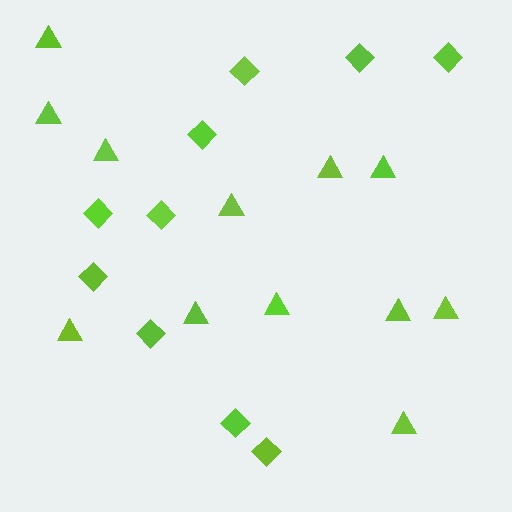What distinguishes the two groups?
There are 2 groups: one group of triangles (12) and one group of diamonds (10).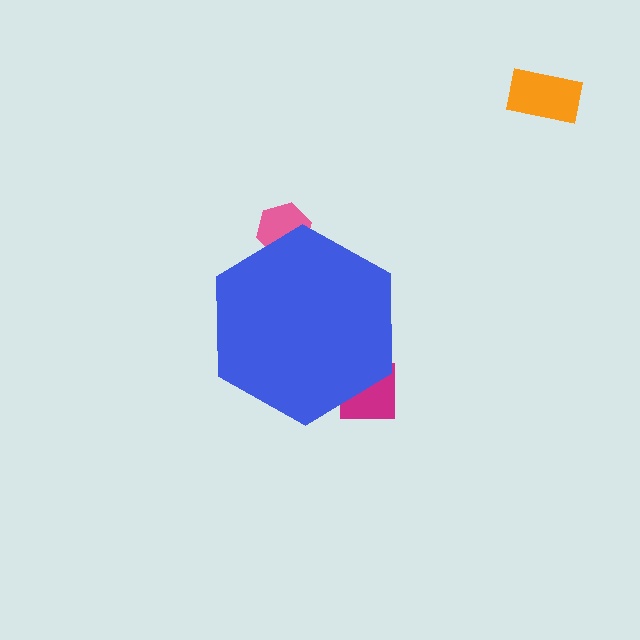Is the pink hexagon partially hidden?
Yes, the pink hexagon is partially hidden behind the blue hexagon.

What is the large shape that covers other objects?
A blue hexagon.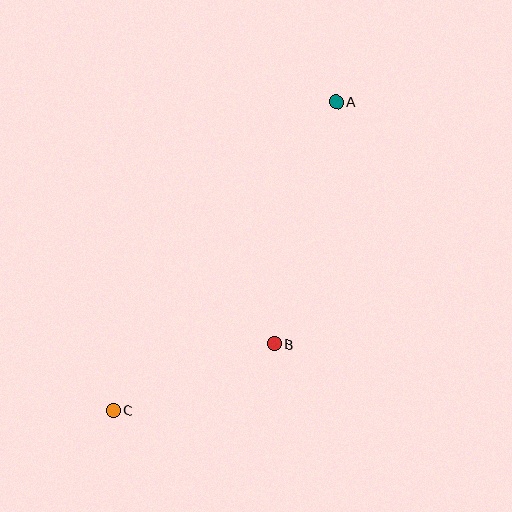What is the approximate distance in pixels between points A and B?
The distance between A and B is approximately 250 pixels.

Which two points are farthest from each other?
Points A and C are farthest from each other.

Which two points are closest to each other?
Points B and C are closest to each other.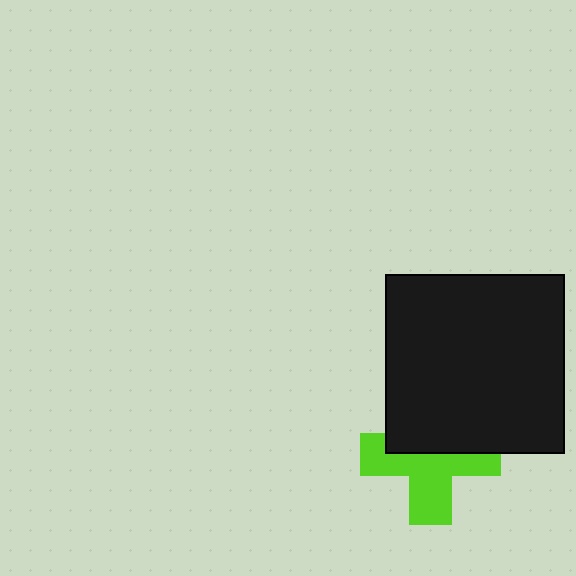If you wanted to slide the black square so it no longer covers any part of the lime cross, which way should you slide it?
Slide it up — that is the most direct way to separate the two shapes.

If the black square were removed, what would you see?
You would see the complete lime cross.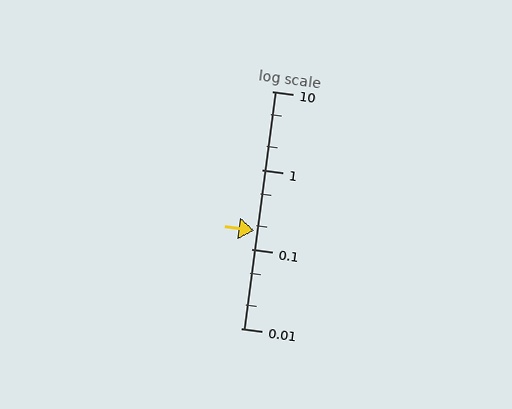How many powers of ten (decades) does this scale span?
The scale spans 3 decades, from 0.01 to 10.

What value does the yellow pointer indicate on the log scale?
The pointer indicates approximately 0.17.